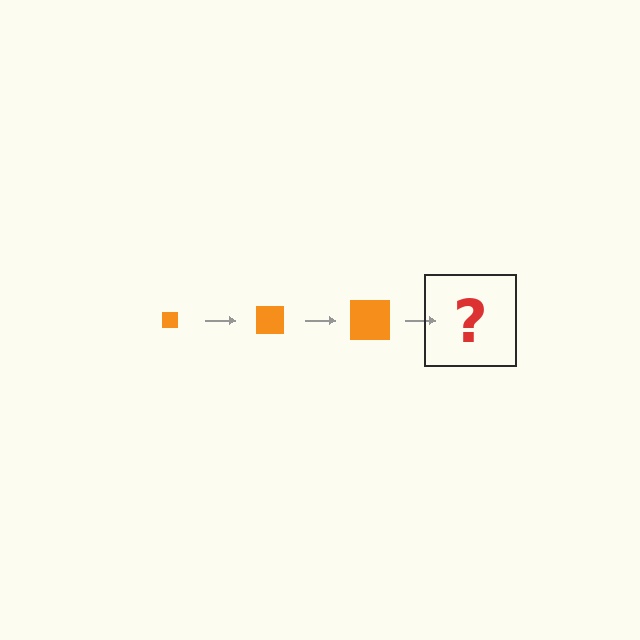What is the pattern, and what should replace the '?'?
The pattern is that the square gets progressively larger each step. The '?' should be an orange square, larger than the previous one.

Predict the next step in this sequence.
The next step is an orange square, larger than the previous one.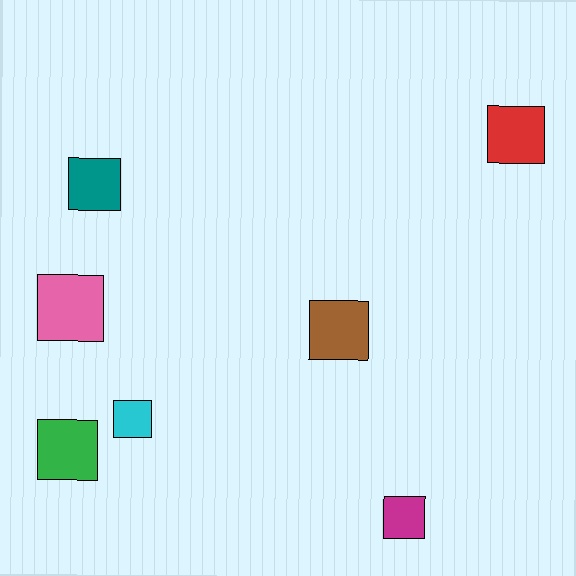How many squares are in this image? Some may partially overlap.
There are 7 squares.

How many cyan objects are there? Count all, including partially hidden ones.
There is 1 cyan object.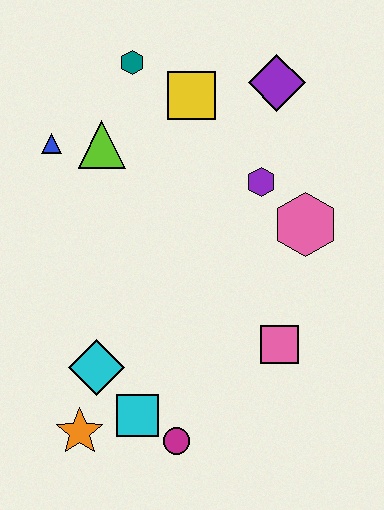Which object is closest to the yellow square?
The teal hexagon is closest to the yellow square.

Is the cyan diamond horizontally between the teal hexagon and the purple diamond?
No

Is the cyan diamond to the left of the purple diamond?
Yes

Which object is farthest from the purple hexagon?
The orange star is farthest from the purple hexagon.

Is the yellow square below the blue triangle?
No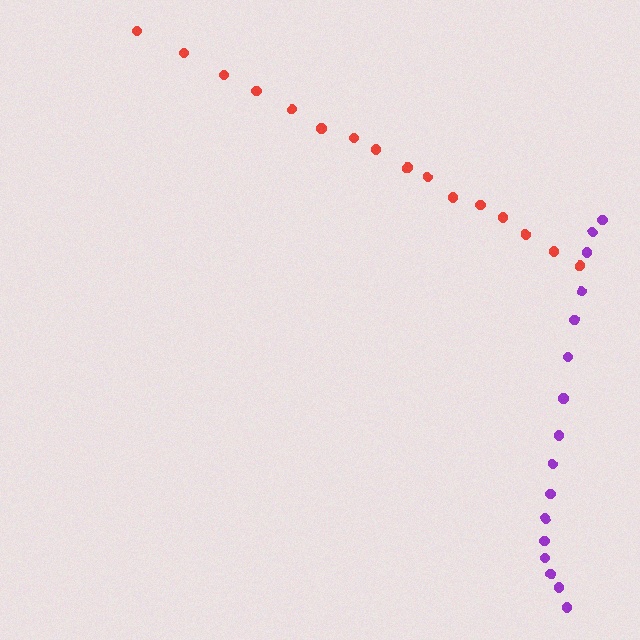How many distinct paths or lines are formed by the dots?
There are 2 distinct paths.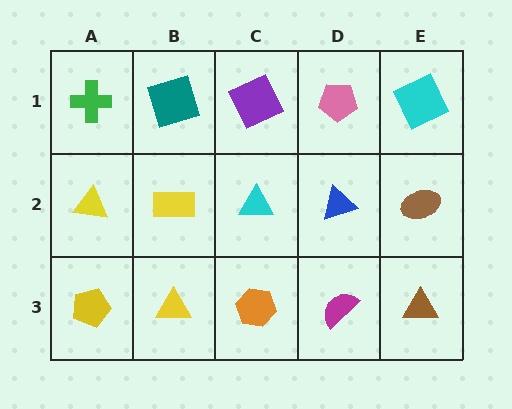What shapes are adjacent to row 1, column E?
A brown ellipse (row 2, column E), a pink pentagon (row 1, column D).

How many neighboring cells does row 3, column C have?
3.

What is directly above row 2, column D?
A pink pentagon.